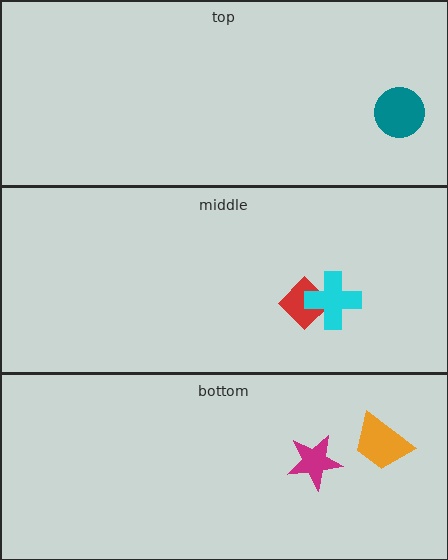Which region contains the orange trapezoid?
The bottom region.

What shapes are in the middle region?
The red diamond, the cyan cross.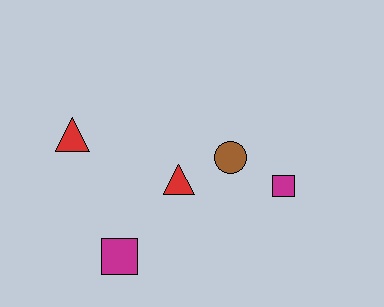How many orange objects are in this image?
There are no orange objects.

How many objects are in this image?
There are 5 objects.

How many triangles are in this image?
There are 2 triangles.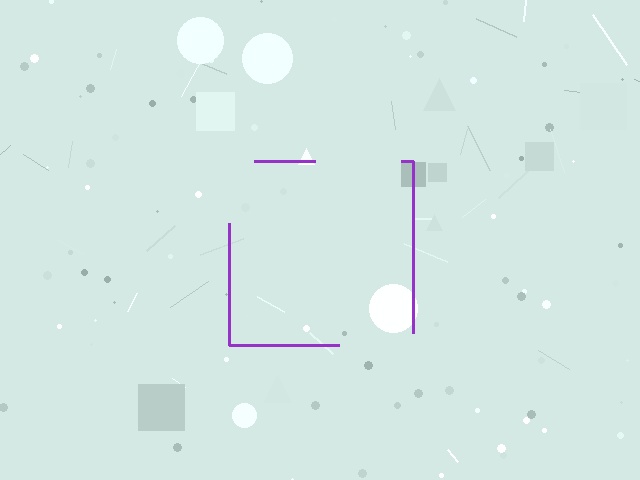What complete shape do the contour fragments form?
The contour fragments form a square.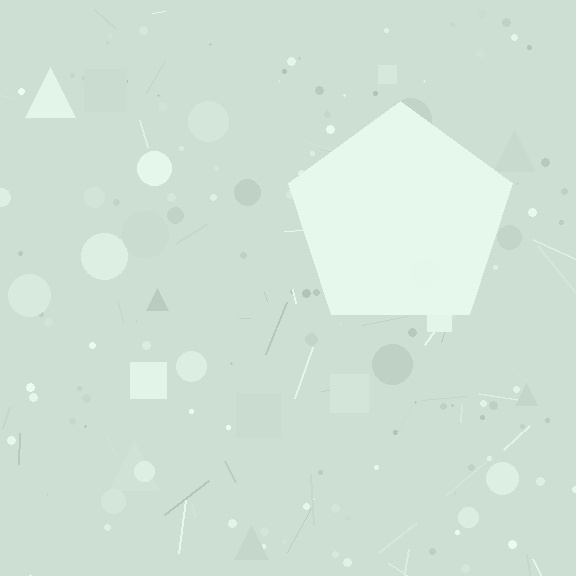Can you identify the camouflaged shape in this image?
The camouflaged shape is a pentagon.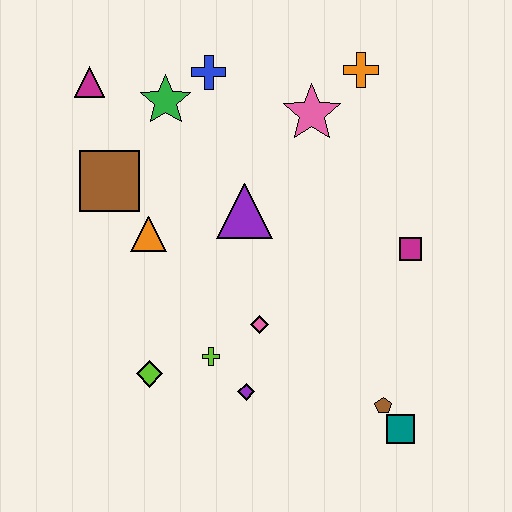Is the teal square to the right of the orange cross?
Yes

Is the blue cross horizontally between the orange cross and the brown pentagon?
No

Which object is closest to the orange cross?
The pink star is closest to the orange cross.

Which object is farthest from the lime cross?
The orange cross is farthest from the lime cross.